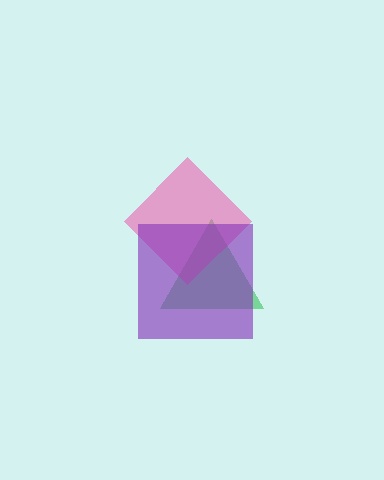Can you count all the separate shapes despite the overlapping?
Yes, there are 3 separate shapes.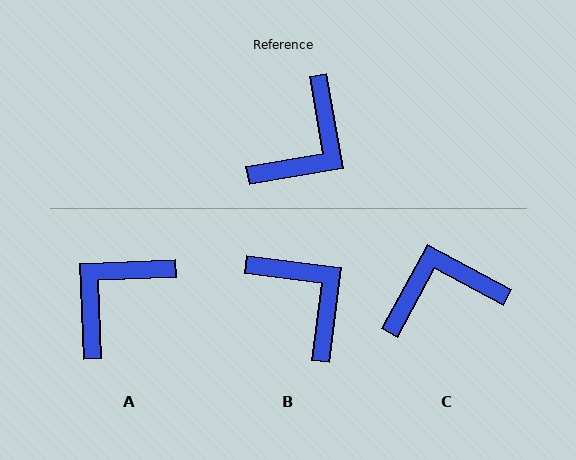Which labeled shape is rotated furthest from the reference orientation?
A, about 173 degrees away.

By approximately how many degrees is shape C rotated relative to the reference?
Approximately 142 degrees counter-clockwise.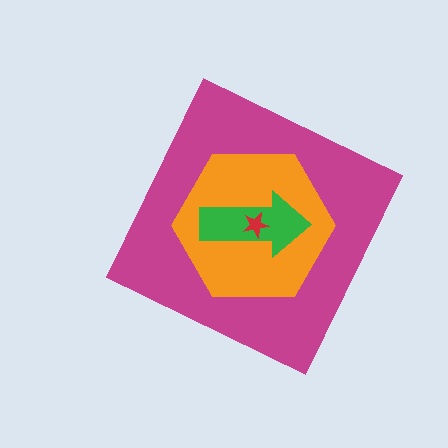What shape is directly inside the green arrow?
The red star.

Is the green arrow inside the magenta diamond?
Yes.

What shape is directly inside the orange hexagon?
The green arrow.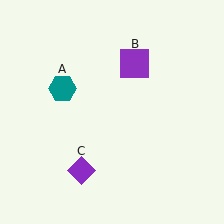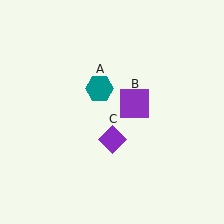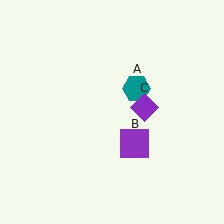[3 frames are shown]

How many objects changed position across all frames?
3 objects changed position: teal hexagon (object A), purple square (object B), purple diamond (object C).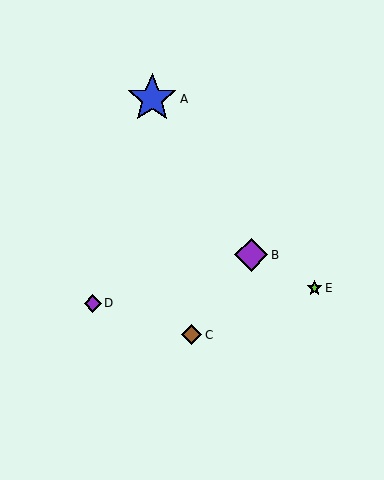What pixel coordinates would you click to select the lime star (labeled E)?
Click at (315, 288) to select the lime star E.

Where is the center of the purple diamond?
The center of the purple diamond is at (251, 255).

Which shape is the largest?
The blue star (labeled A) is the largest.